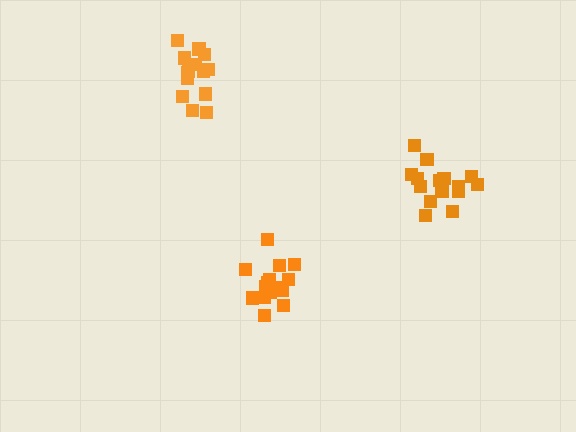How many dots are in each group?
Group 1: 15 dots, Group 2: 14 dots, Group 3: 18 dots (47 total).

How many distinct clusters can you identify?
There are 3 distinct clusters.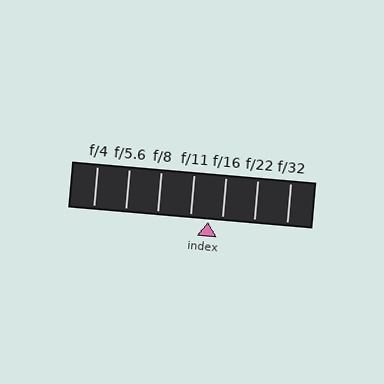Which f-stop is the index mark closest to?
The index mark is closest to f/16.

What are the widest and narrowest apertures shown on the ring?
The widest aperture shown is f/4 and the narrowest is f/32.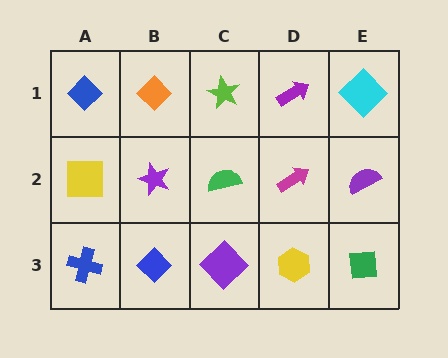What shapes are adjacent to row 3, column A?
A yellow square (row 2, column A), a blue diamond (row 3, column B).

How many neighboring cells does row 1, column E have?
2.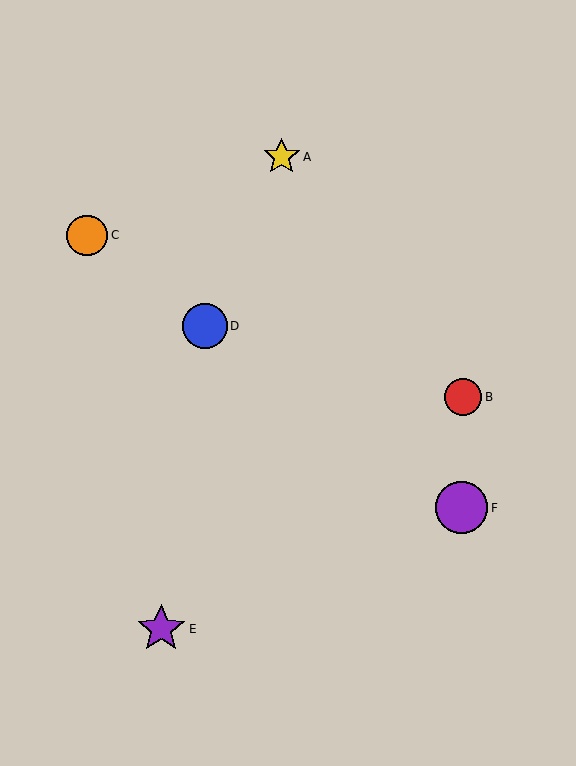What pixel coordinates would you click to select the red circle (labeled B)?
Click at (463, 397) to select the red circle B.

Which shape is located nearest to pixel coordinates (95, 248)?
The orange circle (labeled C) at (87, 235) is nearest to that location.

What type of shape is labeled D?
Shape D is a blue circle.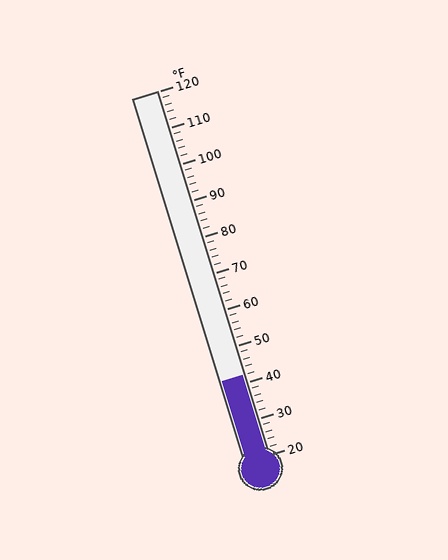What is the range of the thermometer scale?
The thermometer scale ranges from 20°F to 120°F.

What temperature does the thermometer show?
The thermometer shows approximately 42°F.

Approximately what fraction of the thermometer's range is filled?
The thermometer is filled to approximately 20% of its range.